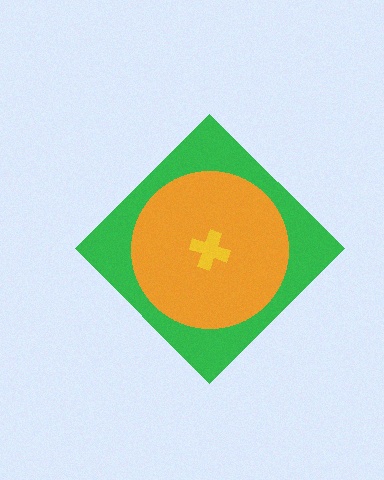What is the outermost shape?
The green diamond.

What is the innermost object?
The yellow cross.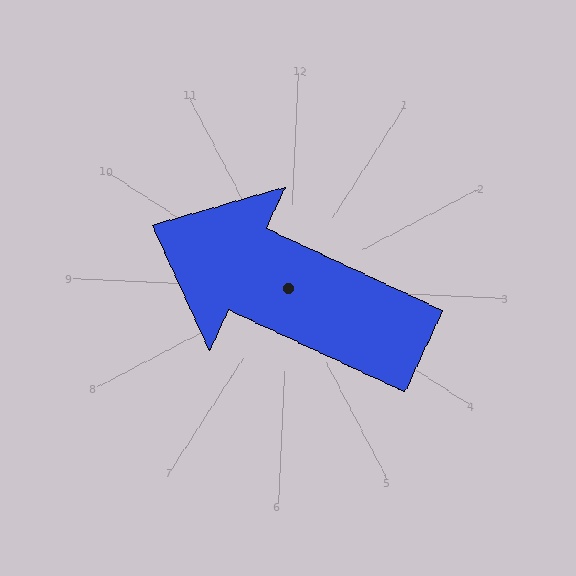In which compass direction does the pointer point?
West.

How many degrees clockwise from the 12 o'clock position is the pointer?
Approximately 292 degrees.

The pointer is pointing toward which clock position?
Roughly 10 o'clock.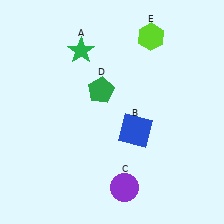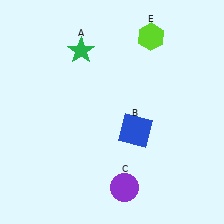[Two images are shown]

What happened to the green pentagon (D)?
The green pentagon (D) was removed in Image 2. It was in the top-left area of Image 1.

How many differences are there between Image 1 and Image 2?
There is 1 difference between the two images.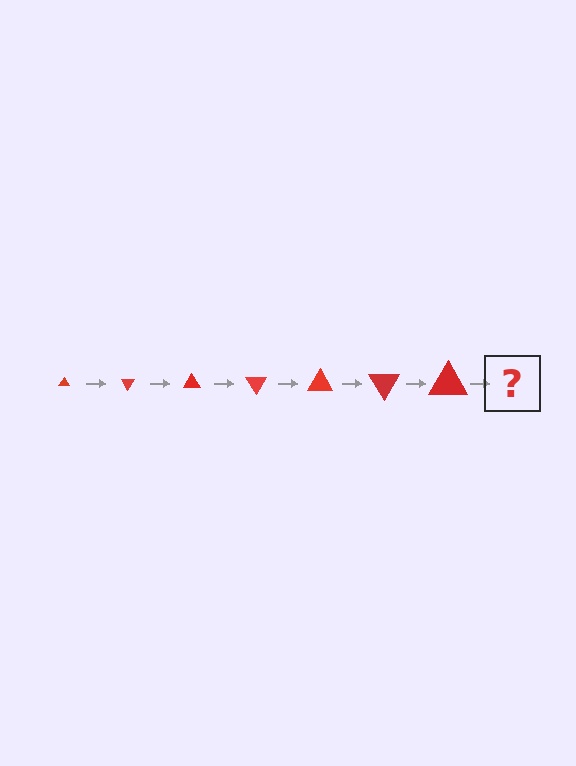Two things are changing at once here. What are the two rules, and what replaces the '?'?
The two rules are that the triangle grows larger each step and it rotates 60 degrees each step. The '?' should be a triangle, larger than the previous one and rotated 420 degrees from the start.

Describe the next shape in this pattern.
It should be a triangle, larger than the previous one and rotated 420 degrees from the start.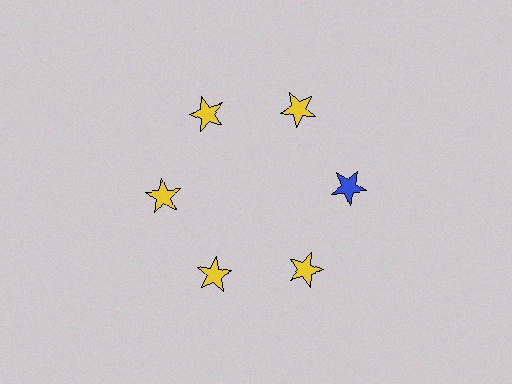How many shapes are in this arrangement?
There are 6 shapes arranged in a ring pattern.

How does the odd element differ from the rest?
It has a different color: blue instead of yellow.